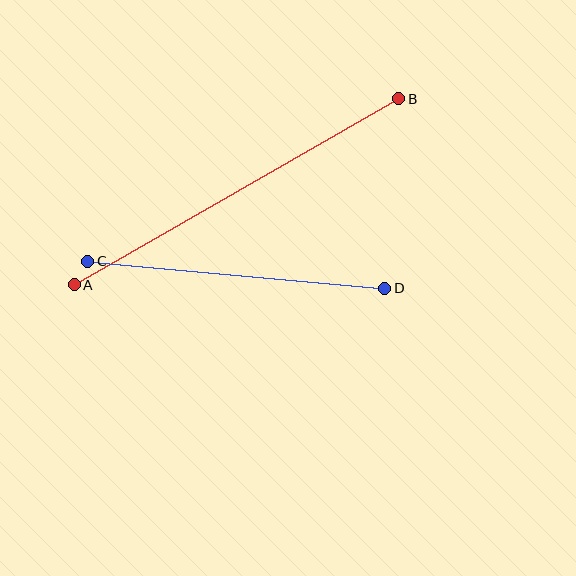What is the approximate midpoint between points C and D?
The midpoint is at approximately (236, 275) pixels.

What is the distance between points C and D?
The distance is approximately 298 pixels.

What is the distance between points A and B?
The distance is approximately 374 pixels.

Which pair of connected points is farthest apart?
Points A and B are farthest apart.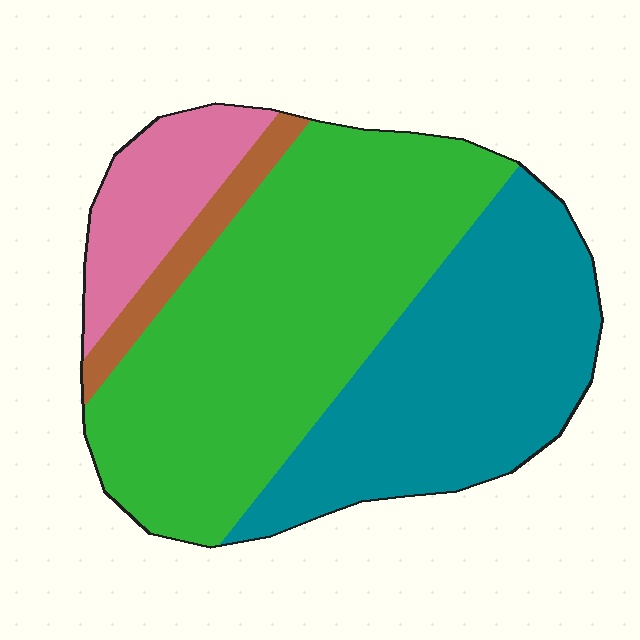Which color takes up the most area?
Green, at roughly 50%.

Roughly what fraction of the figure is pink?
Pink takes up less than a sixth of the figure.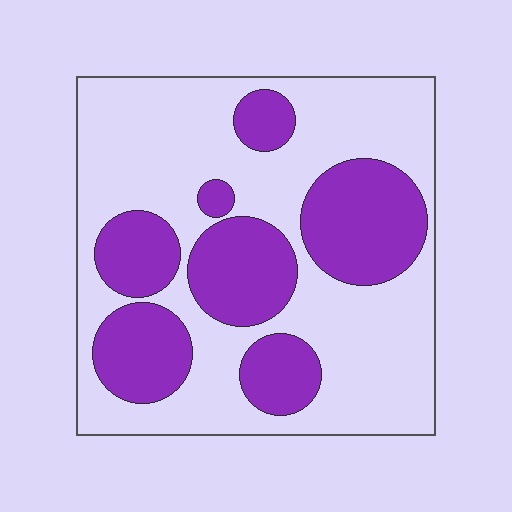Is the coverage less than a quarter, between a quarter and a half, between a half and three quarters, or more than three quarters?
Between a quarter and a half.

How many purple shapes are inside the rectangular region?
7.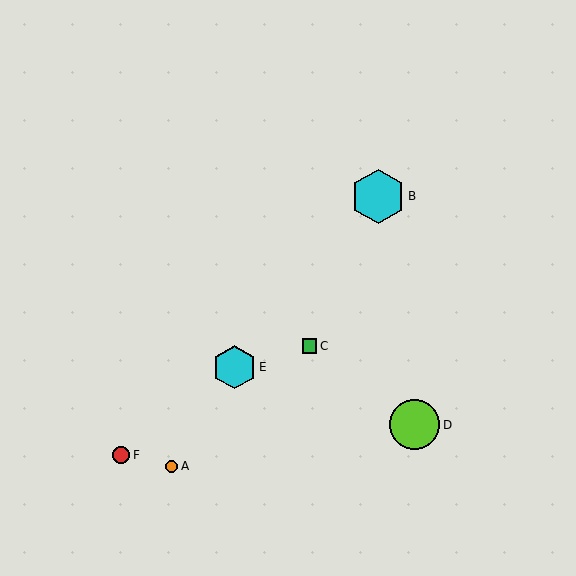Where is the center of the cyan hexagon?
The center of the cyan hexagon is at (234, 367).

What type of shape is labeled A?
Shape A is an orange circle.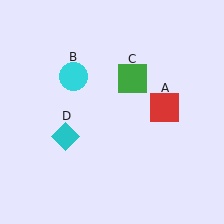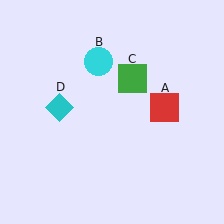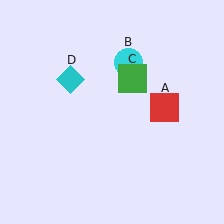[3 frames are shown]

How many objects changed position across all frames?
2 objects changed position: cyan circle (object B), cyan diamond (object D).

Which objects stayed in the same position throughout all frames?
Red square (object A) and green square (object C) remained stationary.